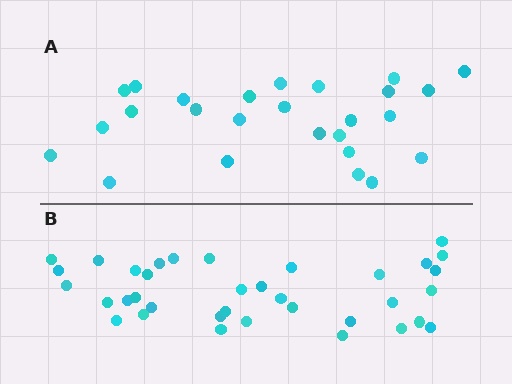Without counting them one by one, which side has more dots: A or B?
Region B (the bottom region) has more dots.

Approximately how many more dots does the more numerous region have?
Region B has roughly 10 or so more dots than region A.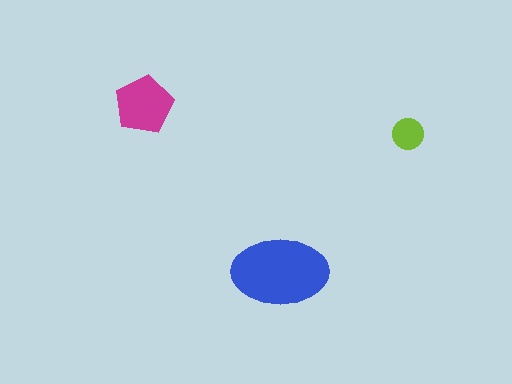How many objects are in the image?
There are 3 objects in the image.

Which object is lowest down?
The blue ellipse is bottommost.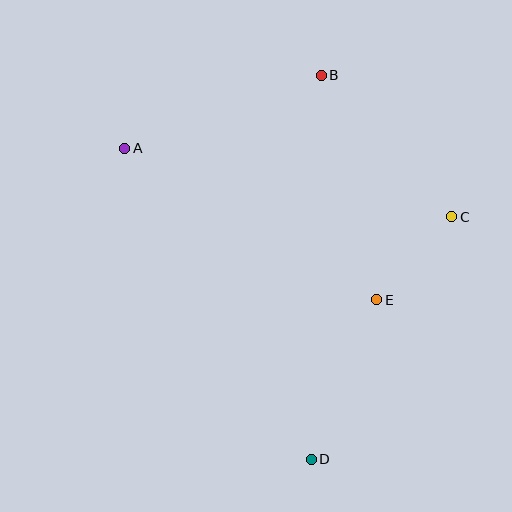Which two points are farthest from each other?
Points B and D are farthest from each other.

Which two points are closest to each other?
Points C and E are closest to each other.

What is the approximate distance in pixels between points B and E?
The distance between B and E is approximately 231 pixels.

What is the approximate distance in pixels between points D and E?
The distance between D and E is approximately 173 pixels.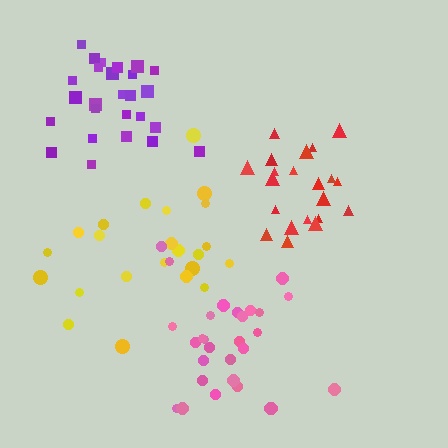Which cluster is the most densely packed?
Purple.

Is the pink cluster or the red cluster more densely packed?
Red.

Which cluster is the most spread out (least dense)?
Yellow.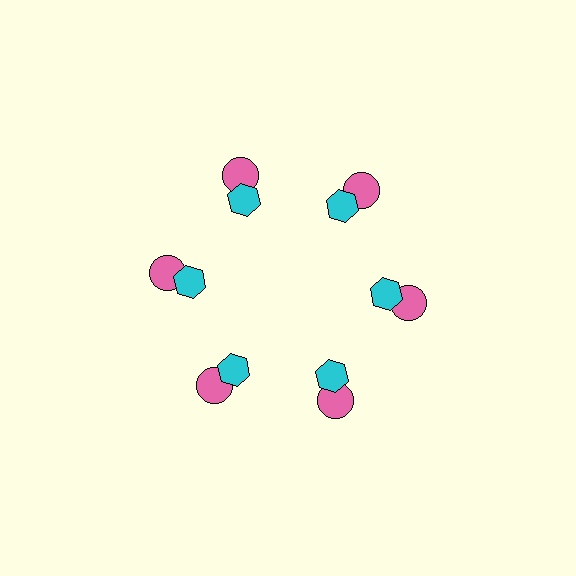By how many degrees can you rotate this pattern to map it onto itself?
The pattern maps onto itself every 60 degrees of rotation.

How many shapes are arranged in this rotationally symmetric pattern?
There are 12 shapes, arranged in 6 groups of 2.